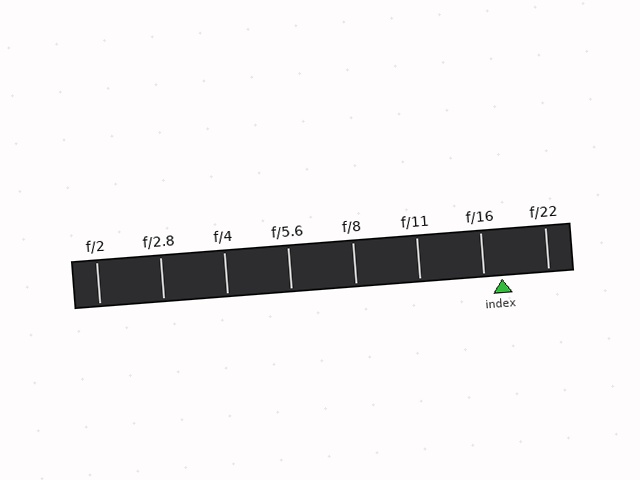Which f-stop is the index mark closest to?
The index mark is closest to f/16.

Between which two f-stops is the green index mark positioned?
The index mark is between f/16 and f/22.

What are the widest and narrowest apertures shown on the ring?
The widest aperture shown is f/2 and the narrowest is f/22.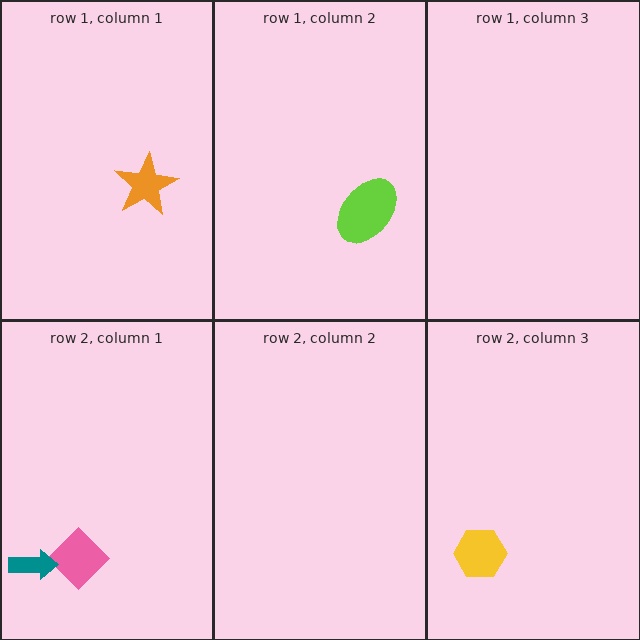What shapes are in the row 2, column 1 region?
The pink diamond, the teal arrow.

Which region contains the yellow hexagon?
The row 2, column 3 region.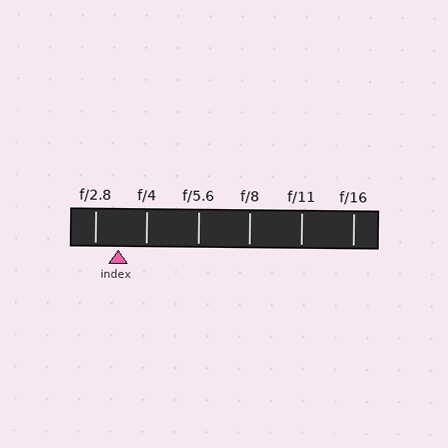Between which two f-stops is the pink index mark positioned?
The index mark is between f/2.8 and f/4.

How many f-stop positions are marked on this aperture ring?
There are 6 f-stop positions marked.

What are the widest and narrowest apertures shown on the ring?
The widest aperture shown is f/2.8 and the narrowest is f/16.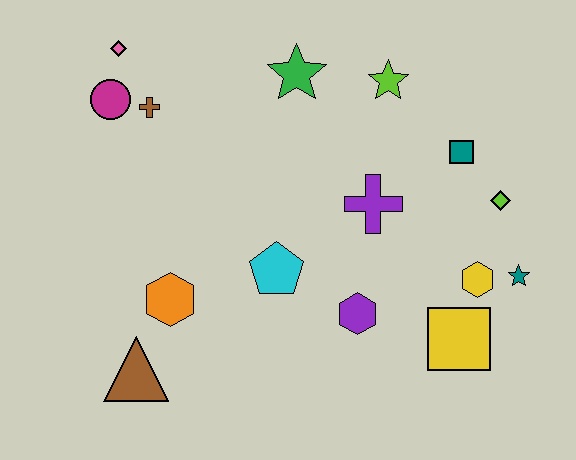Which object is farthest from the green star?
The brown triangle is farthest from the green star.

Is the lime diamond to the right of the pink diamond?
Yes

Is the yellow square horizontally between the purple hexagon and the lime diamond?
Yes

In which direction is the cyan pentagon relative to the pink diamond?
The cyan pentagon is below the pink diamond.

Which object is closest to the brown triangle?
The orange hexagon is closest to the brown triangle.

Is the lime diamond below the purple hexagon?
No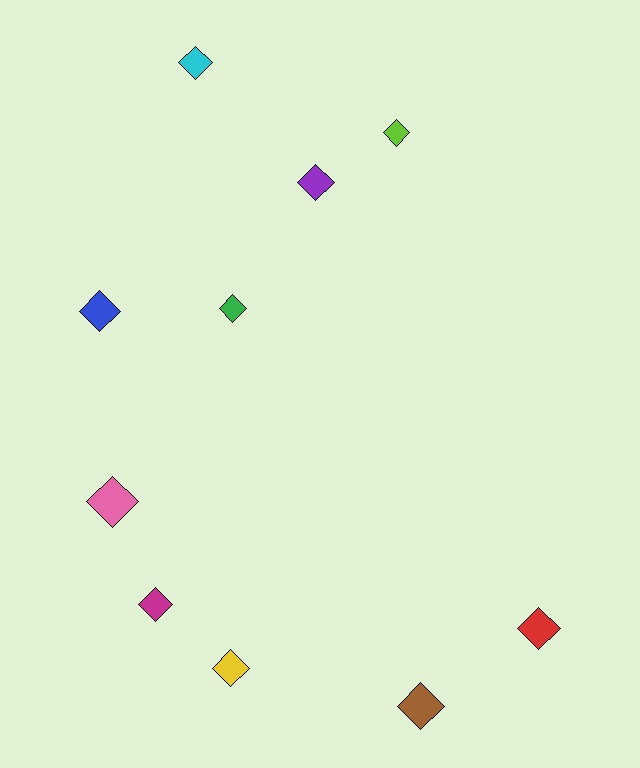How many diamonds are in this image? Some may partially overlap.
There are 10 diamonds.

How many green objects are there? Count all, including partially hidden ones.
There is 1 green object.